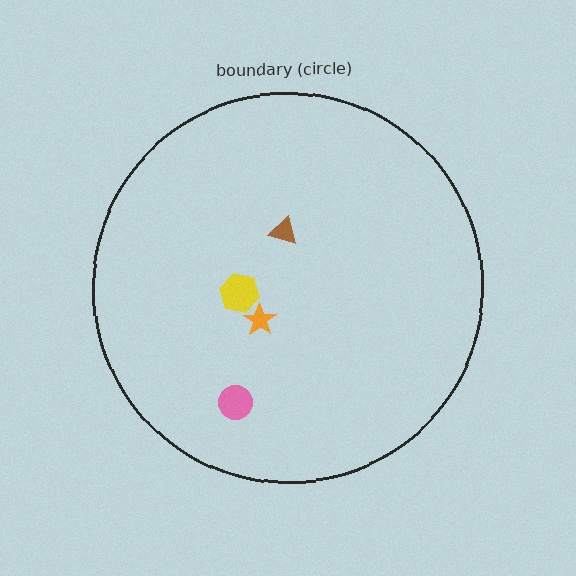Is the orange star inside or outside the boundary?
Inside.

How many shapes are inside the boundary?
4 inside, 0 outside.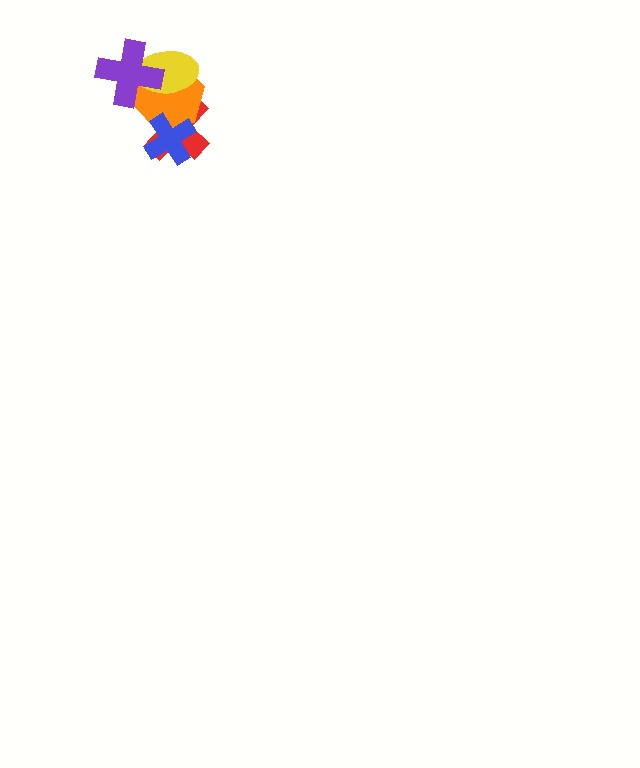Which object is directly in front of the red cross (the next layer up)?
The orange hexagon is directly in front of the red cross.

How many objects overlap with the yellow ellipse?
3 objects overlap with the yellow ellipse.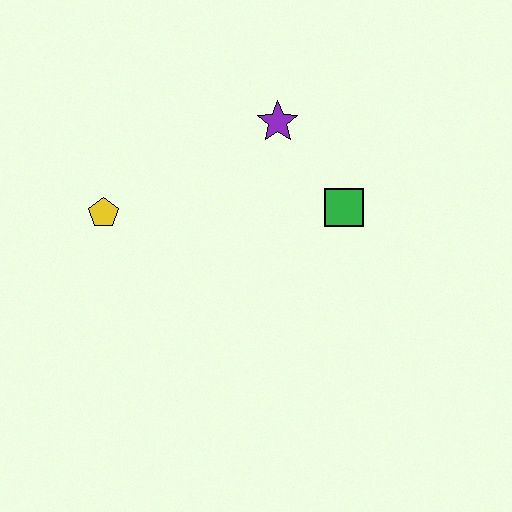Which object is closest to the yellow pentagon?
The purple star is closest to the yellow pentagon.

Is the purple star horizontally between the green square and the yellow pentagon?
Yes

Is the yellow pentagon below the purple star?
Yes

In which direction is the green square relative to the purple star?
The green square is below the purple star.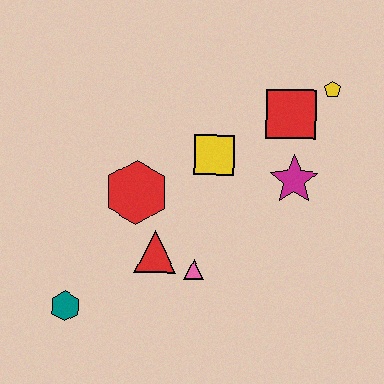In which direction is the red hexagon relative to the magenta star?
The red hexagon is to the left of the magenta star.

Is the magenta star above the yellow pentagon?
No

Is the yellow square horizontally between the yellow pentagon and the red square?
No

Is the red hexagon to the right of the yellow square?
No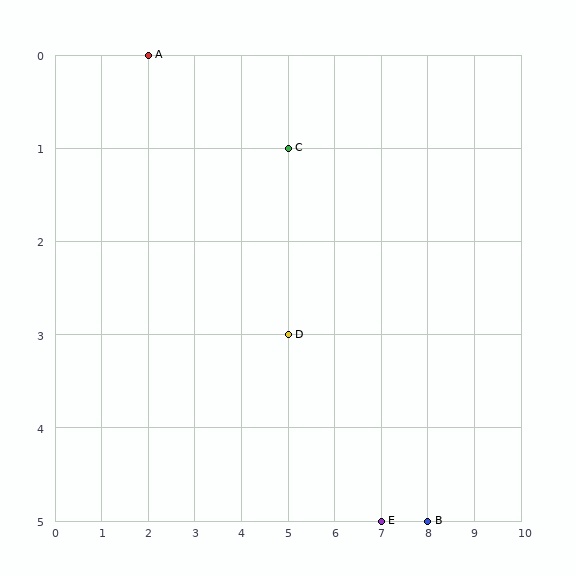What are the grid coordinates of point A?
Point A is at grid coordinates (2, 0).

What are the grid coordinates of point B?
Point B is at grid coordinates (8, 5).